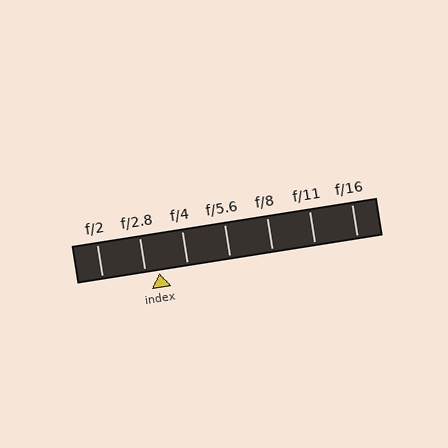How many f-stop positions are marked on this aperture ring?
There are 7 f-stop positions marked.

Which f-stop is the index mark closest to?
The index mark is closest to f/2.8.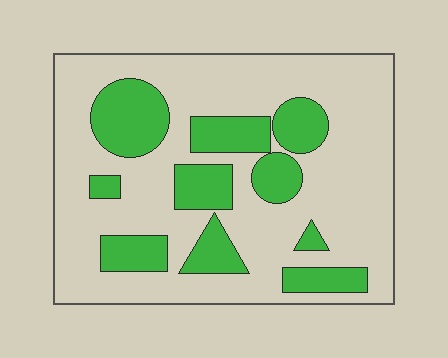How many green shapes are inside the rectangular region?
10.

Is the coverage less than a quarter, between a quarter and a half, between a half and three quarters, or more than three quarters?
Between a quarter and a half.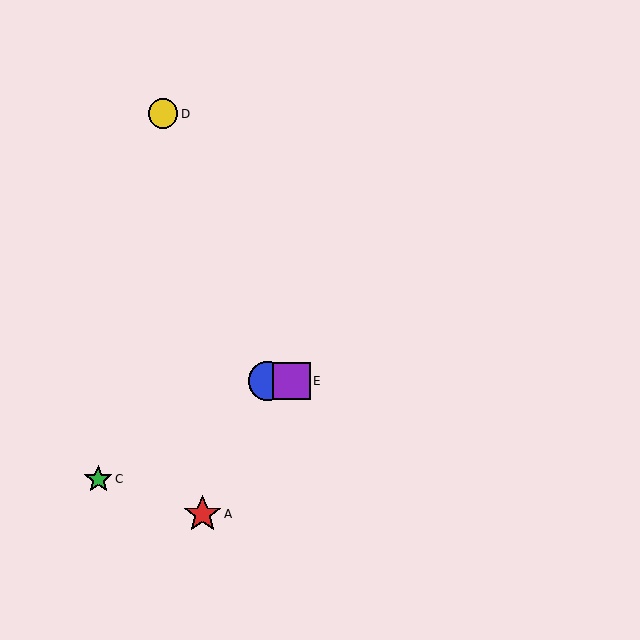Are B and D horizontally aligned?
No, B is at y≈381 and D is at y≈114.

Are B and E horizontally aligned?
Yes, both are at y≈381.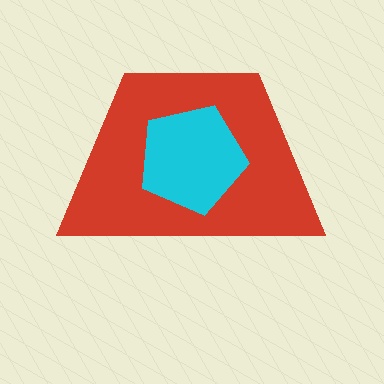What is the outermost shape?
The red trapezoid.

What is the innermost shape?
The cyan pentagon.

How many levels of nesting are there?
2.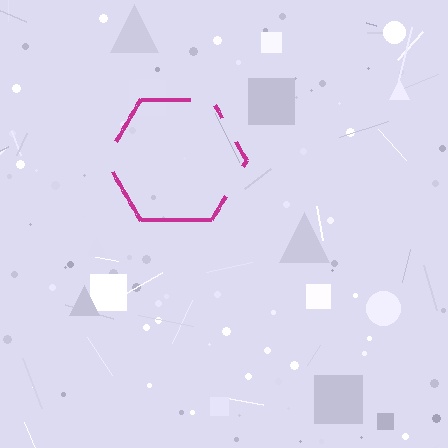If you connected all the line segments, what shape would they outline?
They would outline a hexagon.